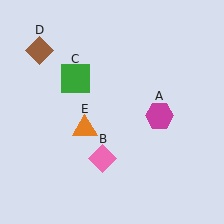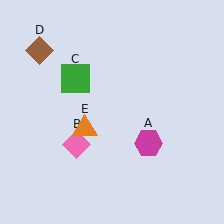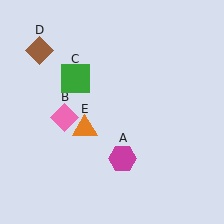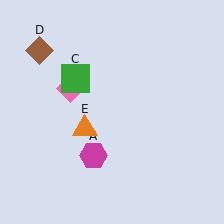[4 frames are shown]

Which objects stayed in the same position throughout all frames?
Green square (object C) and brown diamond (object D) and orange triangle (object E) remained stationary.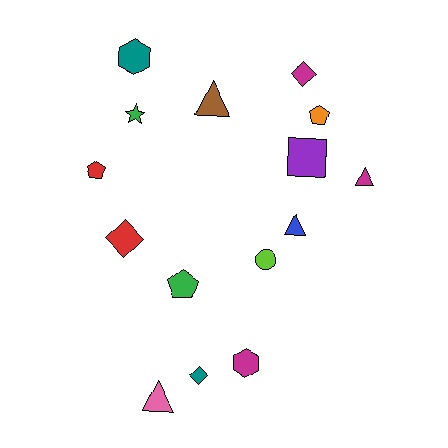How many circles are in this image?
There is 1 circle.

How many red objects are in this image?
There are 2 red objects.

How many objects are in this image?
There are 15 objects.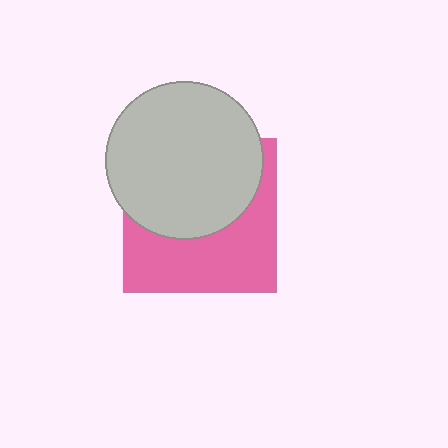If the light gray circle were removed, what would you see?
You would see the complete pink square.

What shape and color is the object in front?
The object in front is a light gray circle.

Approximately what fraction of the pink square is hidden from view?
Roughly 52% of the pink square is hidden behind the light gray circle.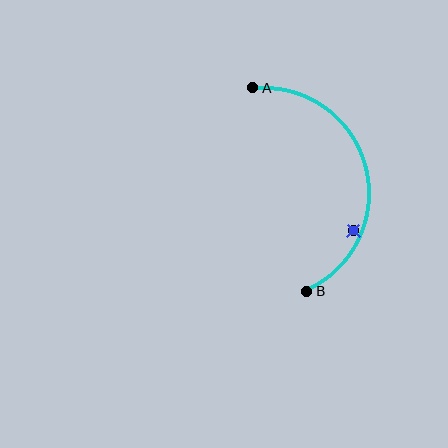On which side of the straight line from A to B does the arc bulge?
The arc bulges to the right of the straight line connecting A and B.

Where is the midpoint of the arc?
The arc midpoint is the point on the curve farthest from the straight line joining A and B. It sits to the right of that line.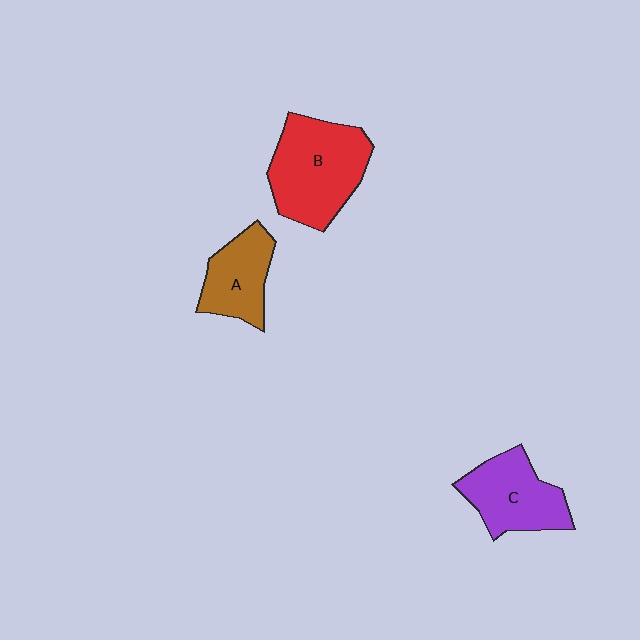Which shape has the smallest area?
Shape A (brown).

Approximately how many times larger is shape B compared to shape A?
Approximately 1.6 times.